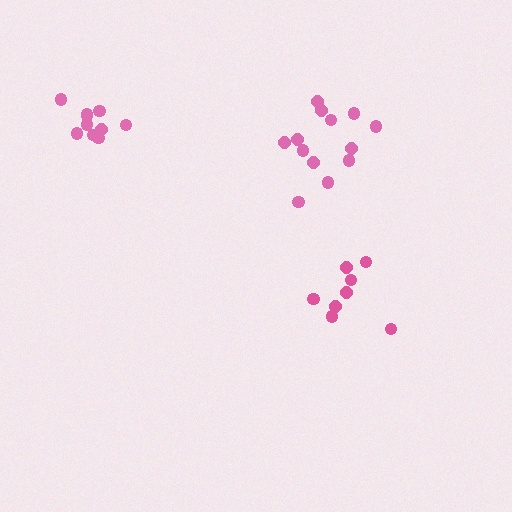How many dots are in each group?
Group 1: 13 dots, Group 2: 8 dots, Group 3: 10 dots (31 total).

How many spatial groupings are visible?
There are 3 spatial groupings.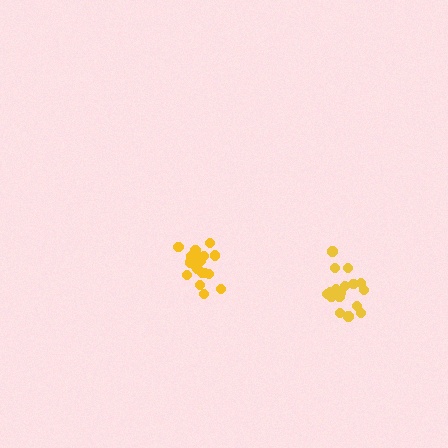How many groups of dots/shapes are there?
There are 2 groups.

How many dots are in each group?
Group 1: 19 dots, Group 2: 19 dots (38 total).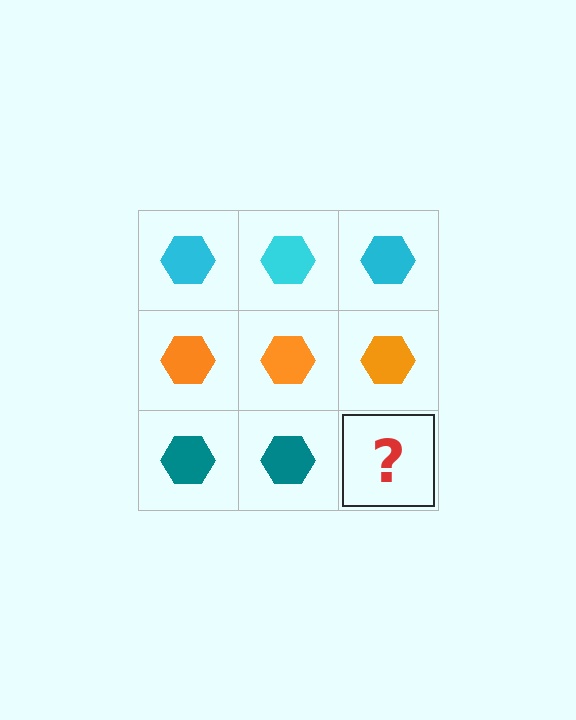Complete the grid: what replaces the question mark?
The question mark should be replaced with a teal hexagon.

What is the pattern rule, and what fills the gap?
The rule is that each row has a consistent color. The gap should be filled with a teal hexagon.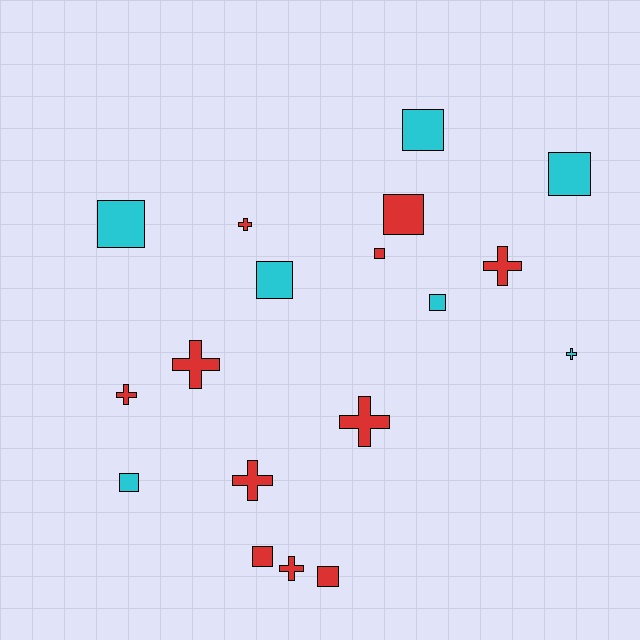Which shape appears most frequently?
Square, with 10 objects.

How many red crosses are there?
There are 7 red crosses.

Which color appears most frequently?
Red, with 11 objects.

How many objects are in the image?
There are 18 objects.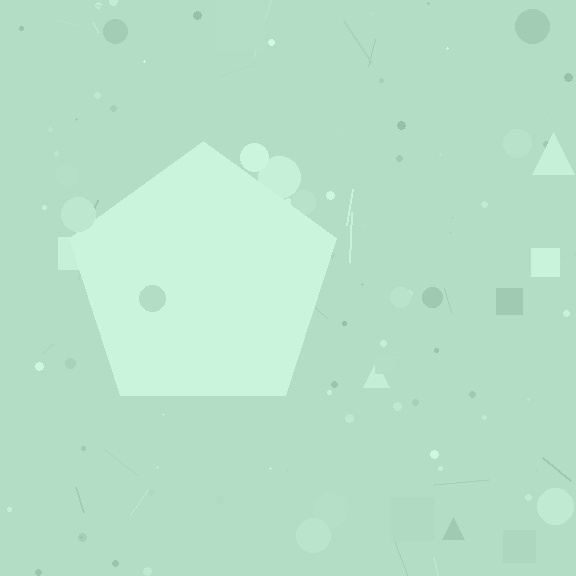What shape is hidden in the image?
A pentagon is hidden in the image.